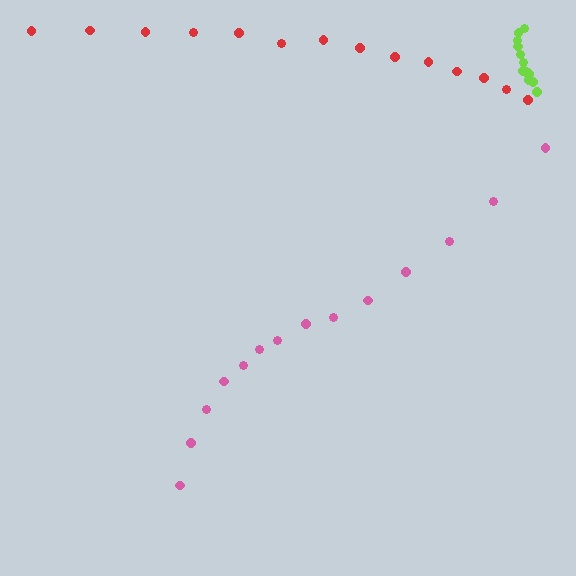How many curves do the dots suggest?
There are 3 distinct paths.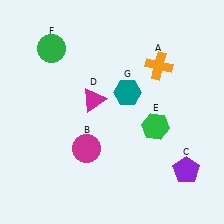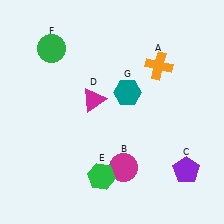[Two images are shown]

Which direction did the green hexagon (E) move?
The green hexagon (E) moved left.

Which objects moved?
The objects that moved are: the magenta circle (B), the green hexagon (E).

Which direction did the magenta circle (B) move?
The magenta circle (B) moved right.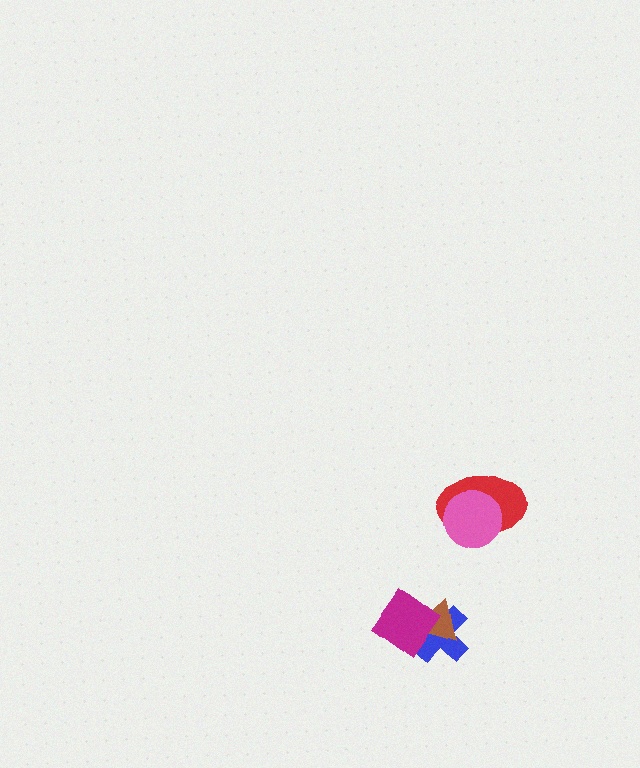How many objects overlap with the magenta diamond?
2 objects overlap with the magenta diamond.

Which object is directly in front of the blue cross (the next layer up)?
The brown triangle is directly in front of the blue cross.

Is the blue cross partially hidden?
Yes, it is partially covered by another shape.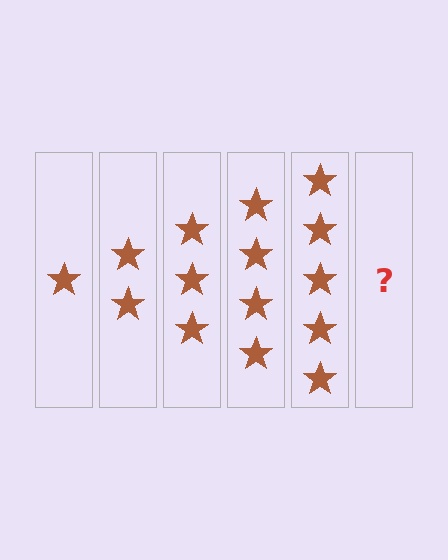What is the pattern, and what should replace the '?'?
The pattern is that each step adds one more star. The '?' should be 6 stars.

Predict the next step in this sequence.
The next step is 6 stars.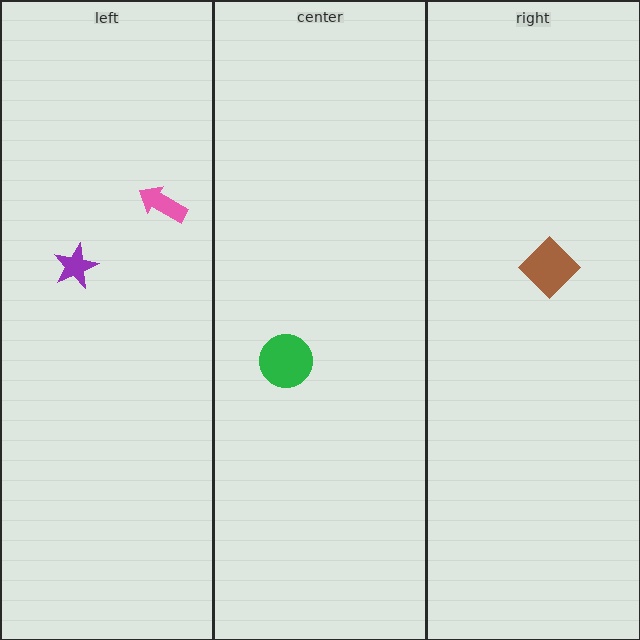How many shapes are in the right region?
1.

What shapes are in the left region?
The purple star, the pink arrow.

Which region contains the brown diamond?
The right region.